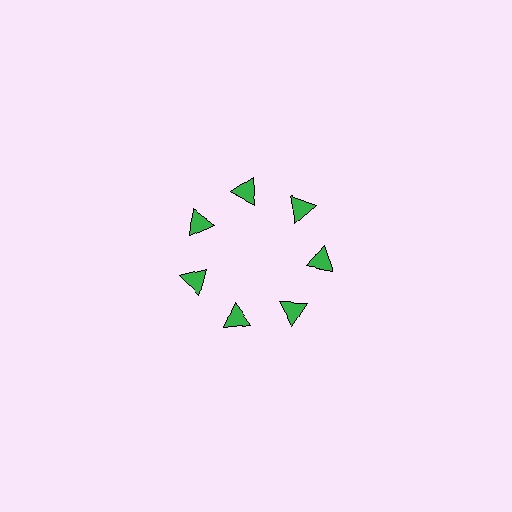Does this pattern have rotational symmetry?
Yes, this pattern has 7-fold rotational symmetry. It looks the same after rotating 51 degrees around the center.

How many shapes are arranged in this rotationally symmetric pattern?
There are 7 shapes, arranged in 7 groups of 1.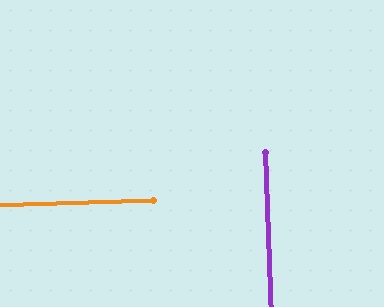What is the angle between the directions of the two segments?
Approximately 90 degrees.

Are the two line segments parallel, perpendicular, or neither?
Perpendicular — they meet at approximately 90°.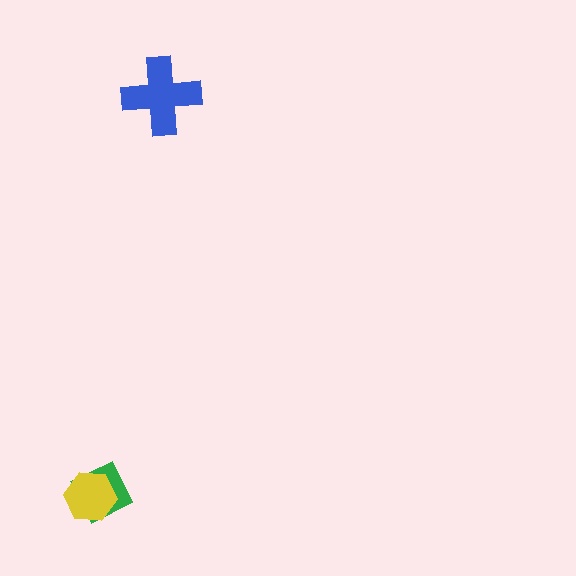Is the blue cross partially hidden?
No, no other shape covers it.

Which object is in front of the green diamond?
The yellow hexagon is in front of the green diamond.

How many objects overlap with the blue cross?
0 objects overlap with the blue cross.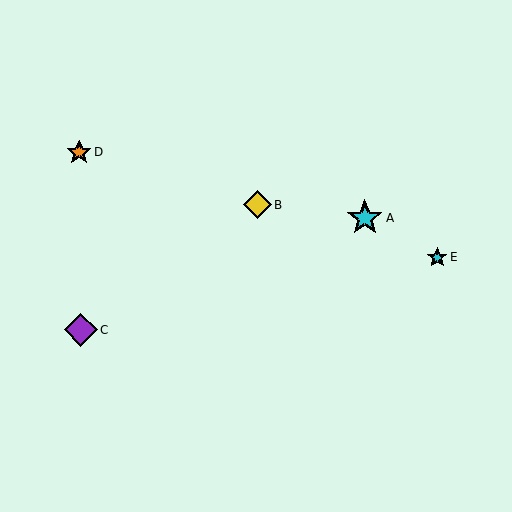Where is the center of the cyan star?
The center of the cyan star is at (437, 257).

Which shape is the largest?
The cyan star (labeled A) is the largest.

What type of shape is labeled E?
Shape E is a cyan star.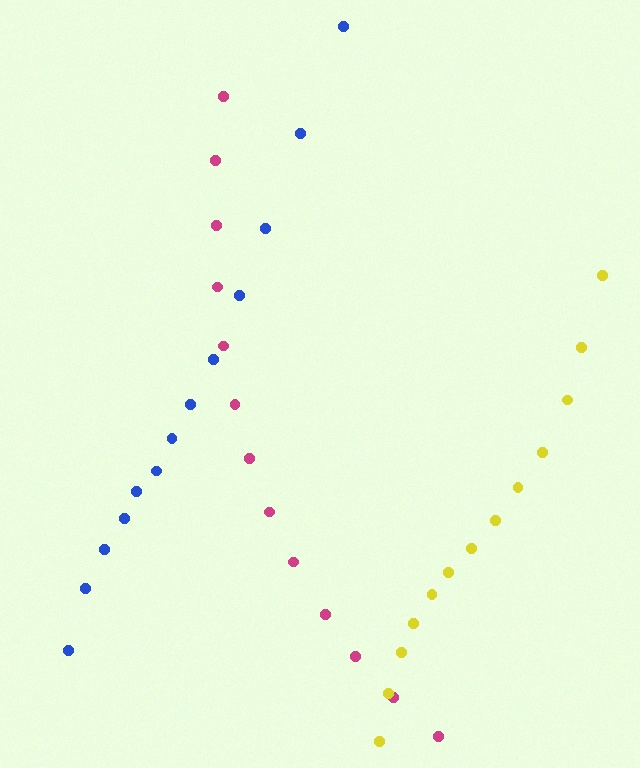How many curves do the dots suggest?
There are 3 distinct paths.